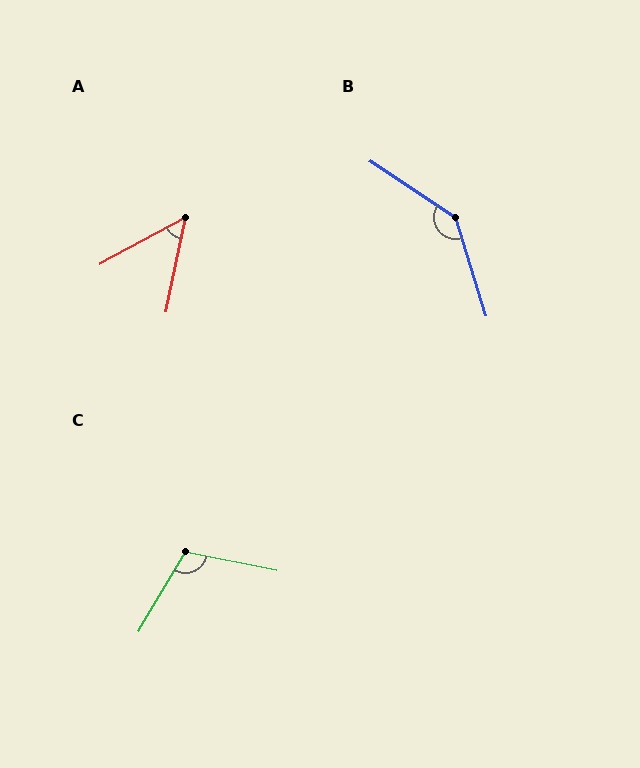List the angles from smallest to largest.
A (50°), C (109°), B (141°).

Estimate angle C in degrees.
Approximately 109 degrees.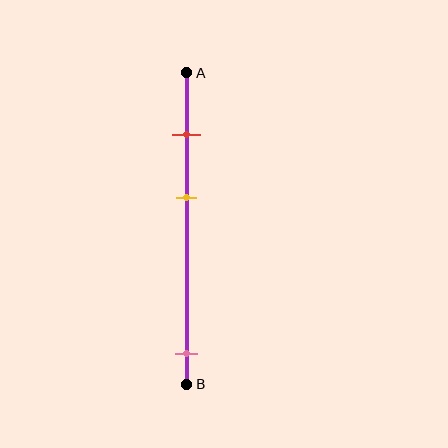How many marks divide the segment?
There are 3 marks dividing the segment.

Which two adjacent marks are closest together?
The red and yellow marks are the closest adjacent pair.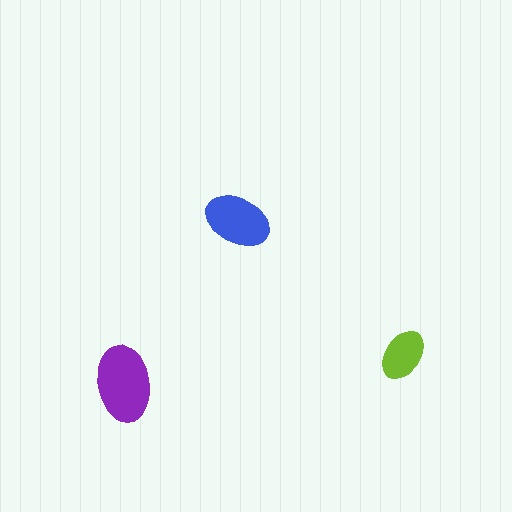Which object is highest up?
The blue ellipse is topmost.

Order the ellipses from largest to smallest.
the purple one, the blue one, the lime one.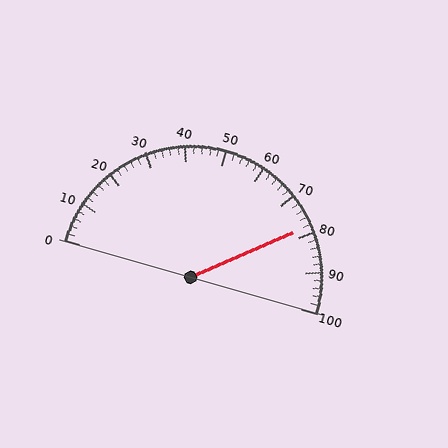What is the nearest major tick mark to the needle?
The nearest major tick mark is 80.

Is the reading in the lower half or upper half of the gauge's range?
The reading is in the upper half of the range (0 to 100).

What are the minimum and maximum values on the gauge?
The gauge ranges from 0 to 100.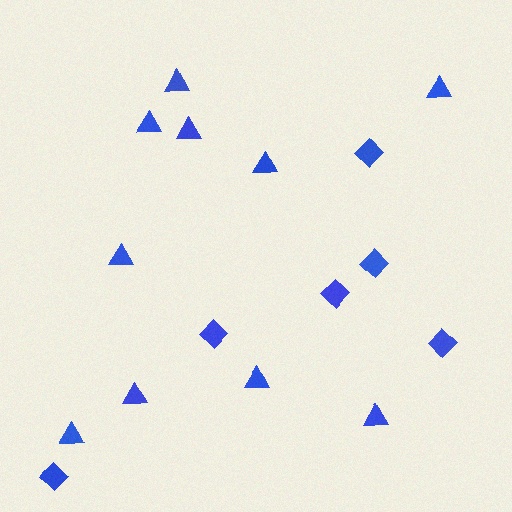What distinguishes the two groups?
There are 2 groups: one group of diamonds (6) and one group of triangles (10).